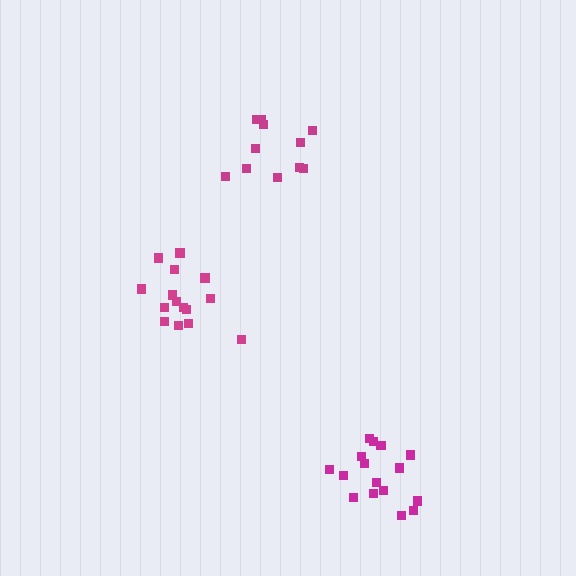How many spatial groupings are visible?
There are 3 spatial groupings.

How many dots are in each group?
Group 1: 15 dots, Group 2: 11 dots, Group 3: 16 dots (42 total).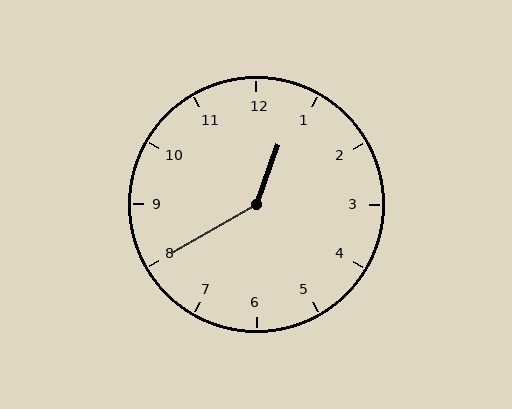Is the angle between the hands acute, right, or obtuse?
It is obtuse.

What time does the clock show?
12:40.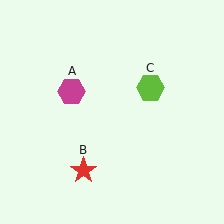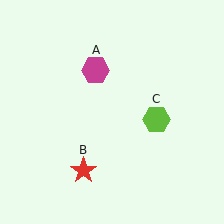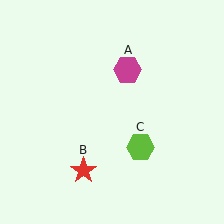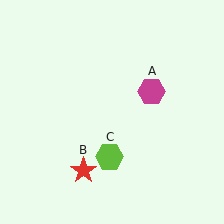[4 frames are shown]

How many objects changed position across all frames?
2 objects changed position: magenta hexagon (object A), lime hexagon (object C).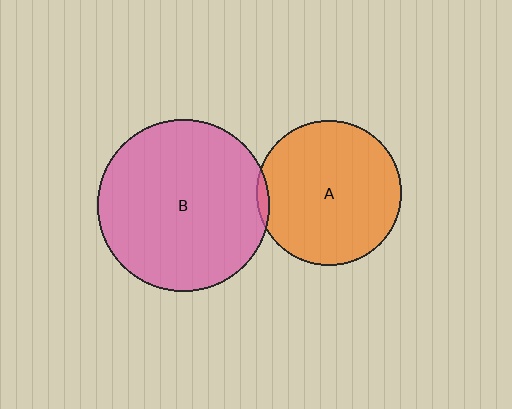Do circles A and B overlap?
Yes.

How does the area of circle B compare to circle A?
Approximately 1.4 times.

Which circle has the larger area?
Circle B (pink).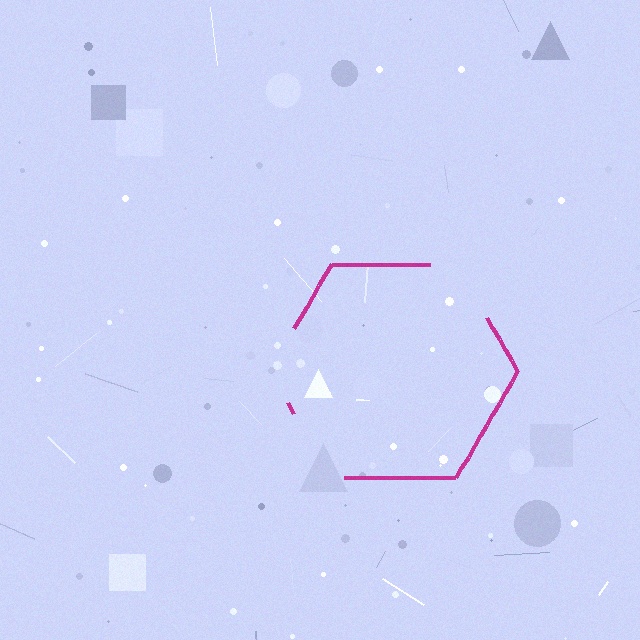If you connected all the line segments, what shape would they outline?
They would outline a hexagon.